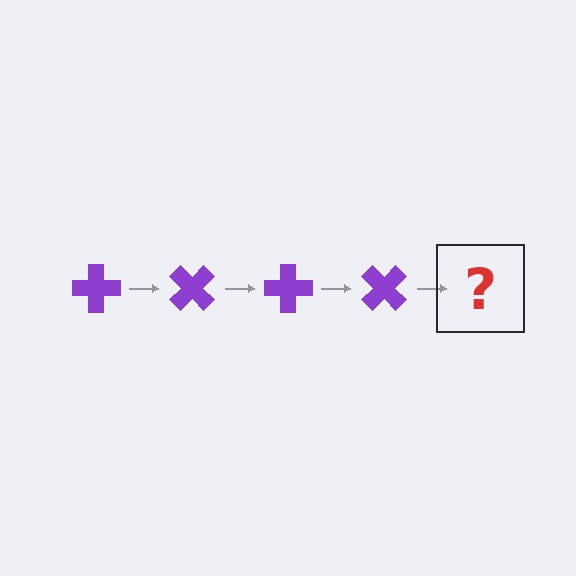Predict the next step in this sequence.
The next step is a purple cross rotated 180 degrees.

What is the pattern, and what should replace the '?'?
The pattern is that the cross rotates 45 degrees each step. The '?' should be a purple cross rotated 180 degrees.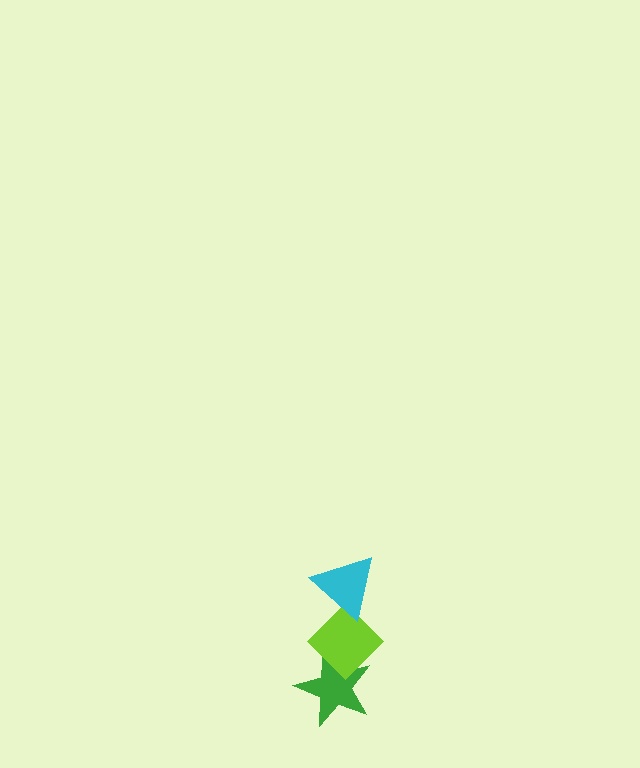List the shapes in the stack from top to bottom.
From top to bottom: the cyan triangle, the lime diamond, the green star.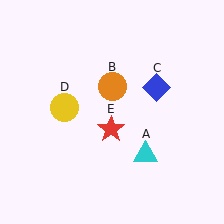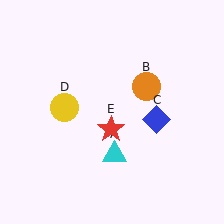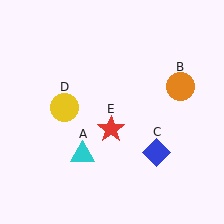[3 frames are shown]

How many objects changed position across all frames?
3 objects changed position: cyan triangle (object A), orange circle (object B), blue diamond (object C).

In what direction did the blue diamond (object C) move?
The blue diamond (object C) moved down.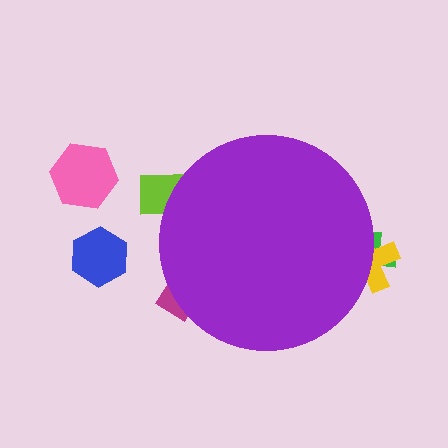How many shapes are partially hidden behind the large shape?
4 shapes are partially hidden.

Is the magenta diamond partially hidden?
Yes, the magenta diamond is partially hidden behind the purple circle.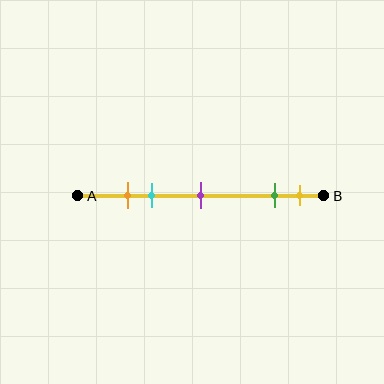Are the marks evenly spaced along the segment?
No, the marks are not evenly spaced.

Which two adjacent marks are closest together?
The orange and cyan marks are the closest adjacent pair.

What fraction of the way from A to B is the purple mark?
The purple mark is approximately 50% (0.5) of the way from A to B.